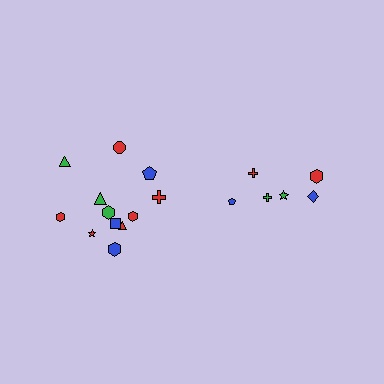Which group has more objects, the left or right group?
The left group.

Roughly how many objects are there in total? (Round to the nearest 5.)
Roughly 20 objects in total.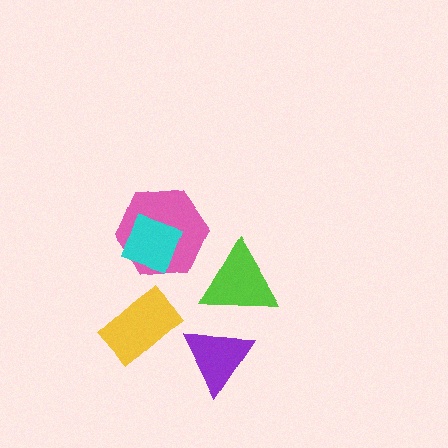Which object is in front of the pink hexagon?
The cyan diamond is in front of the pink hexagon.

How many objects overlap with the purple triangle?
1 object overlaps with the purple triangle.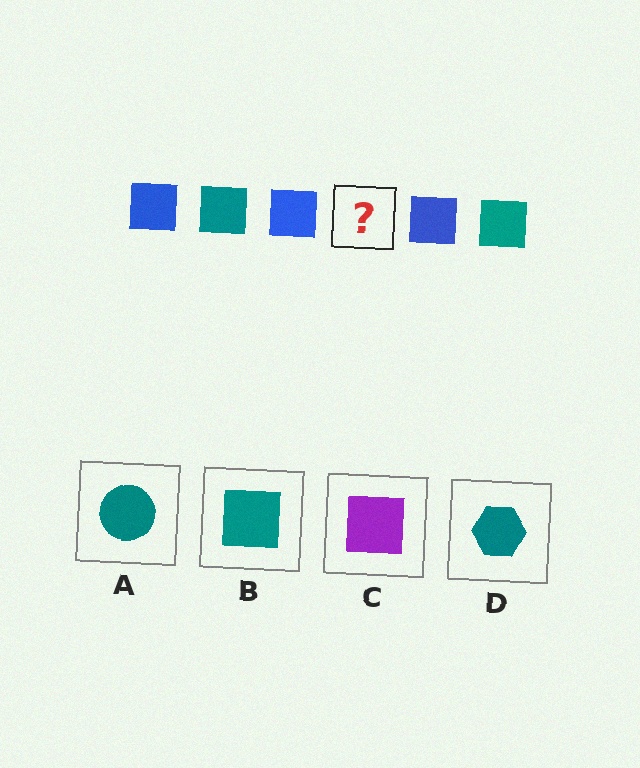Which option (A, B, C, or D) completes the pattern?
B.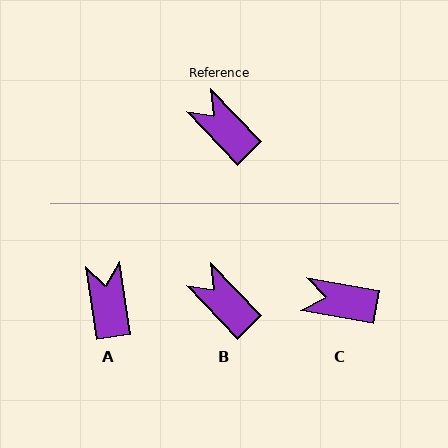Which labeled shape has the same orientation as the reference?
B.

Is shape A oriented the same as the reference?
No, it is off by about 35 degrees.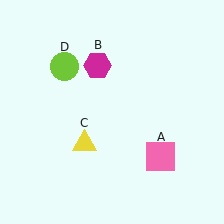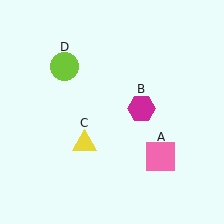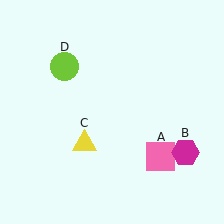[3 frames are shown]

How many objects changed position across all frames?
1 object changed position: magenta hexagon (object B).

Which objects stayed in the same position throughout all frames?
Pink square (object A) and yellow triangle (object C) and lime circle (object D) remained stationary.